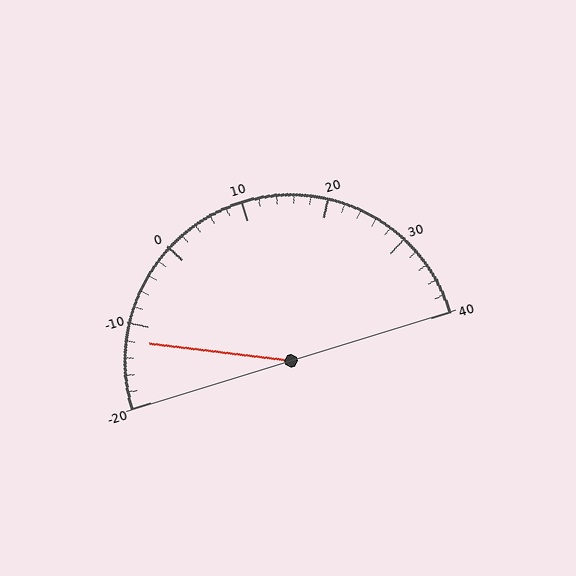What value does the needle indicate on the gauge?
The needle indicates approximately -12.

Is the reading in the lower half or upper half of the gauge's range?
The reading is in the lower half of the range (-20 to 40).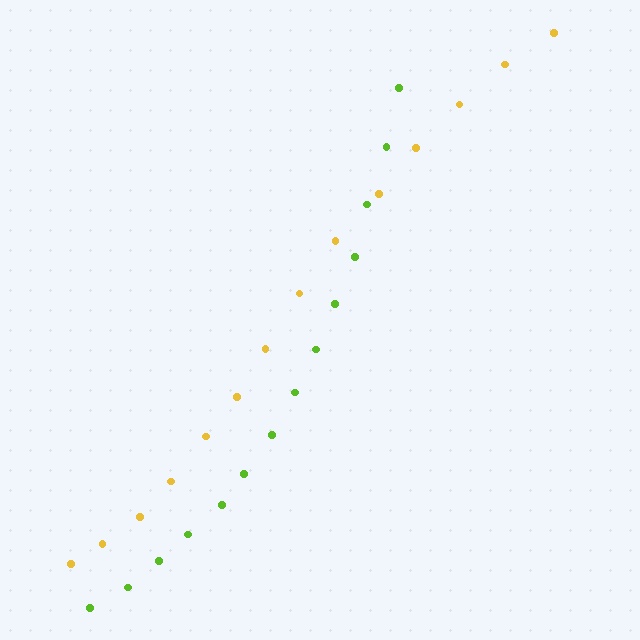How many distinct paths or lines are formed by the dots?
There are 2 distinct paths.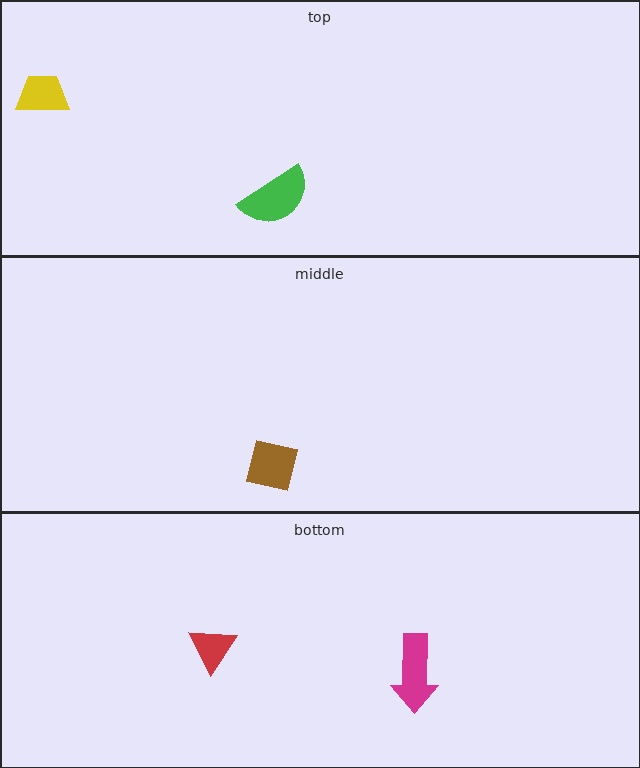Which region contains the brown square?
The middle region.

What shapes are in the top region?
The green semicircle, the yellow trapezoid.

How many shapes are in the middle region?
1.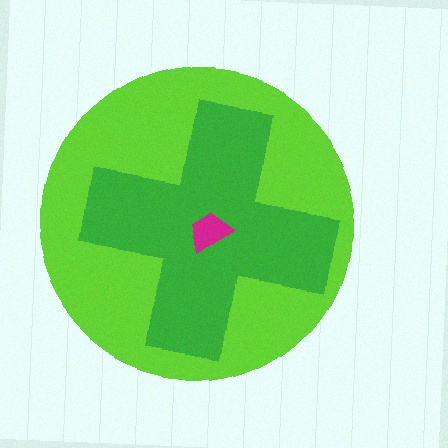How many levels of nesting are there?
3.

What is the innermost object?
The magenta trapezoid.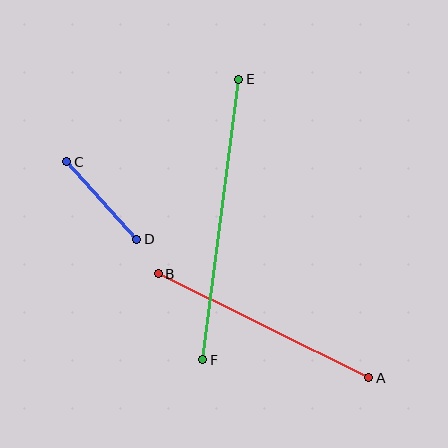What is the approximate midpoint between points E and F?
The midpoint is at approximately (221, 219) pixels.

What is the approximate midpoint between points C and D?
The midpoint is at approximately (102, 200) pixels.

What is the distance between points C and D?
The distance is approximately 104 pixels.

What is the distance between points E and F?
The distance is approximately 283 pixels.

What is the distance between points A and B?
The distance is approximately 235 pixels.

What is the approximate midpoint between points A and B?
The midpoint is at approximately (264, 326) pixels.